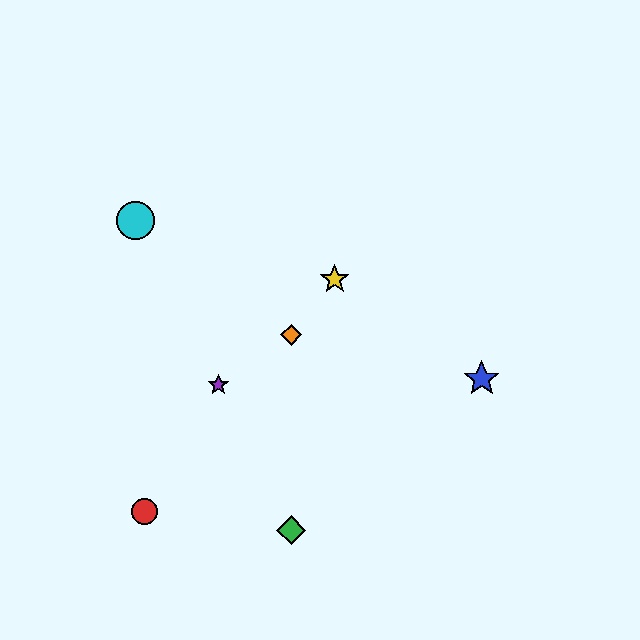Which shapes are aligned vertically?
The green diamond, the orange diamond are aligned vertically.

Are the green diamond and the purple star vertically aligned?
No, the green diamond is at x≈291 and the purple star is at x≈218.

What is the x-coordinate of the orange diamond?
The orange diamond is at x≈291.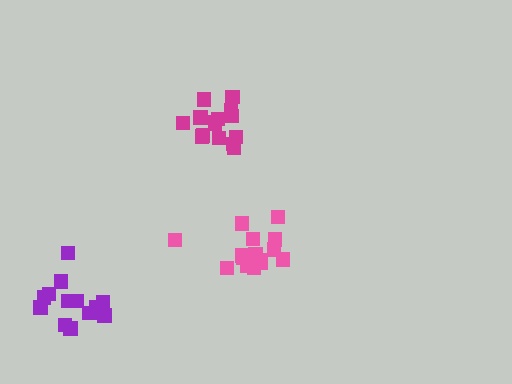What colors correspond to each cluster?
The clusters are colored: magenta, purple, pink.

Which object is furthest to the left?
The purple cluster is leftmost.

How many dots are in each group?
Group 1: 15 dots, Group 2: 13 dots, Group 3: 16 dots (44 total).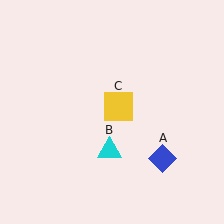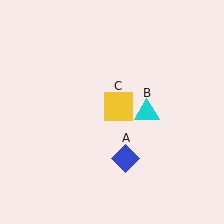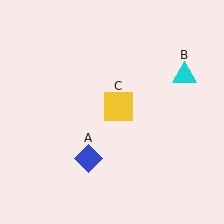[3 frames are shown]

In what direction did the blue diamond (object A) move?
The blue diamond (object A) moved left.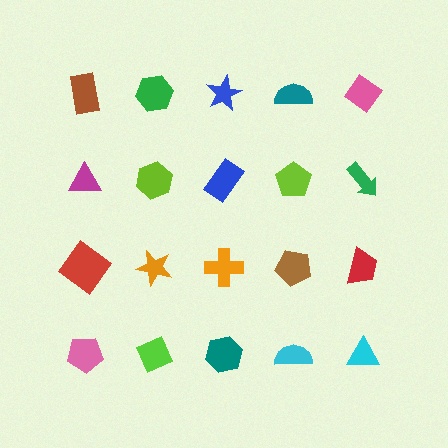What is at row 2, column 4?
A lime pentagon.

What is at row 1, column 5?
A pink diamond.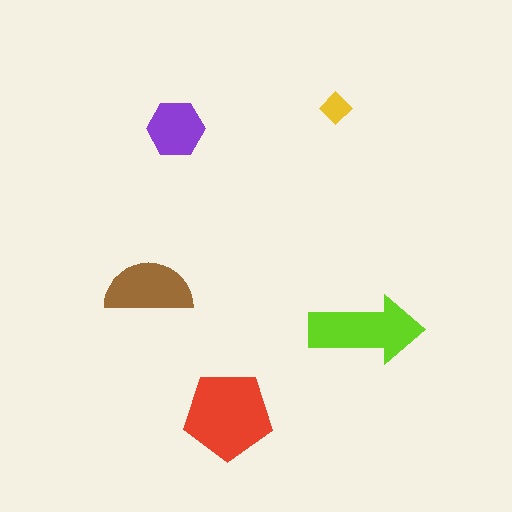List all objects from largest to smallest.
The red pentagon, the lime arrow, the brown semicircle, the purple hexagon, the yellow diamond.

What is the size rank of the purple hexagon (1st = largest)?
4th.